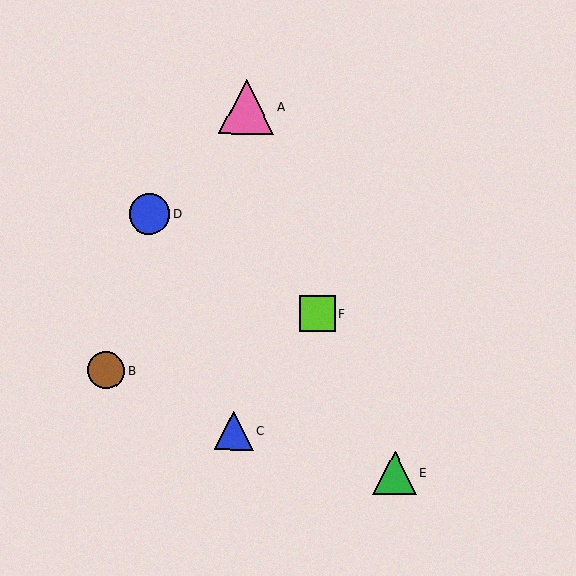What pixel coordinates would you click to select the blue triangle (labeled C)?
Click at (233, 431) to select the blue triangle C.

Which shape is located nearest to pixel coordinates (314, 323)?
The lime square (labeled F) at (317, 314) is nearest to that location.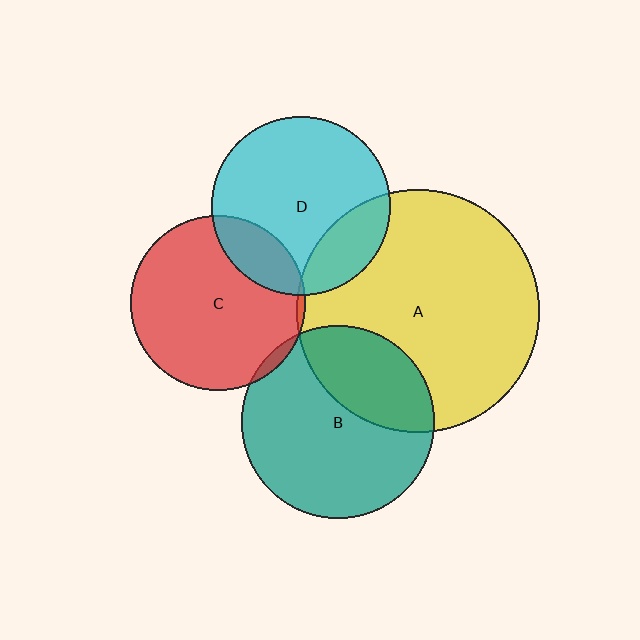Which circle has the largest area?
Circle A (yellow).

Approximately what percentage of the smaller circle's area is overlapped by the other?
Approximately 20%.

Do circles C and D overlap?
Yes.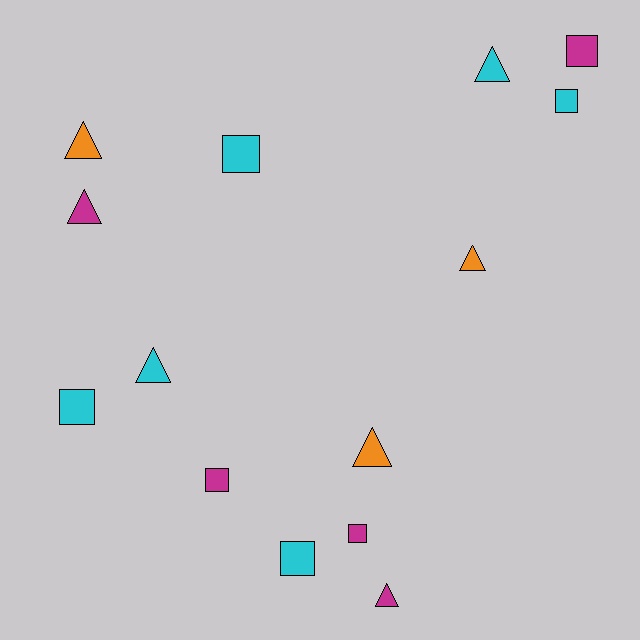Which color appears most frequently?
Cyan, with 6 objects.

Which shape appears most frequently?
Square, with 7 objects.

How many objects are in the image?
There are 14 objects.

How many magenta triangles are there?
There are 2 magenta triangles.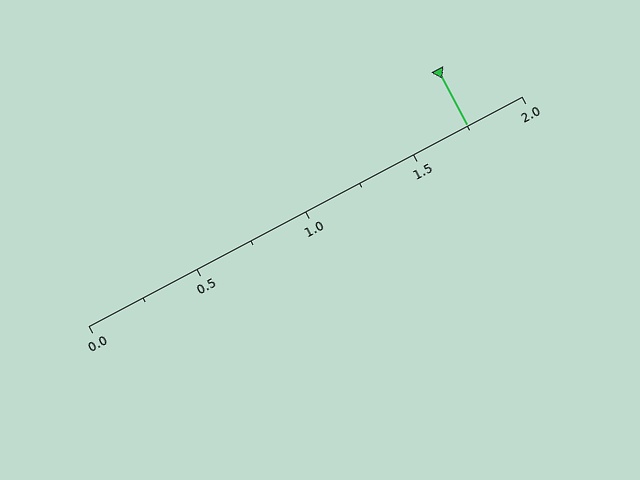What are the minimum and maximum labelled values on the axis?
The axis runs from 0.0 to 2.0.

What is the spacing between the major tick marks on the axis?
The major ticks are spaced 0.5 apart.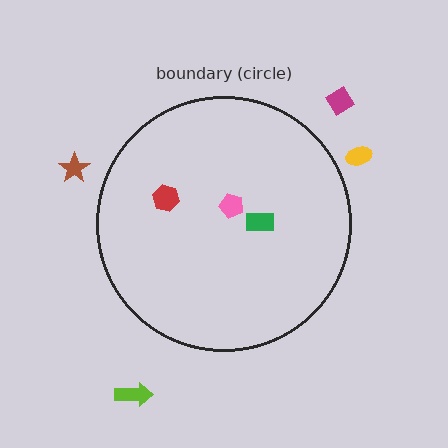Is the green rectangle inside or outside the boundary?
Inside.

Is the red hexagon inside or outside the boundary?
Inside.